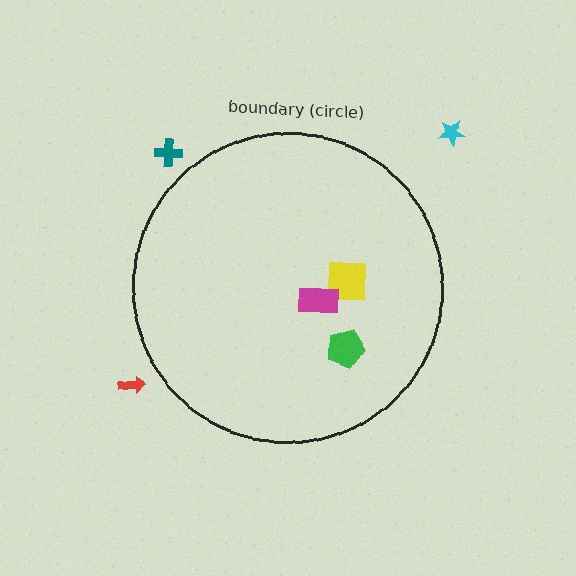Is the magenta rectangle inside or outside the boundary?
Inside.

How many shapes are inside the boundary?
3 inside, 3 outside.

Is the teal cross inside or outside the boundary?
Outside.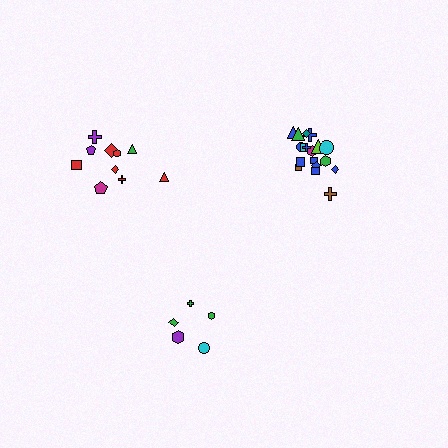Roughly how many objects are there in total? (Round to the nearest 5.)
Roughly 35 objects in total.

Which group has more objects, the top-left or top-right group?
The top-right group.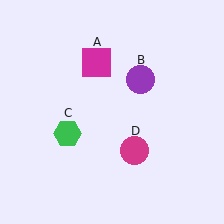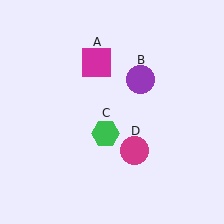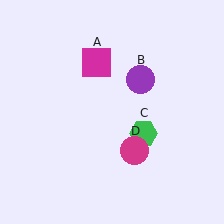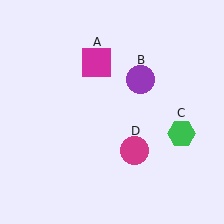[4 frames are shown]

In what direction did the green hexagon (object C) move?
The green hexagon (object C) moved right.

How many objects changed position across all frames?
1 object changed position: green hexagon (object C).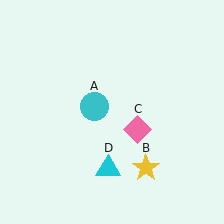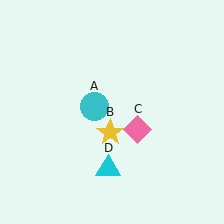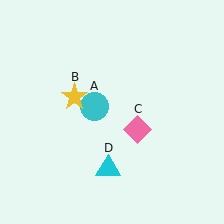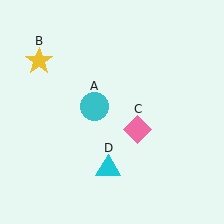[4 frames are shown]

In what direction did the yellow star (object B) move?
The yellow star (object B) moved up and to the left.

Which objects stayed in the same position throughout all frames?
Cyan circle (object A) and pink diamond (object C) and cyan triangle (object D) remained stationary.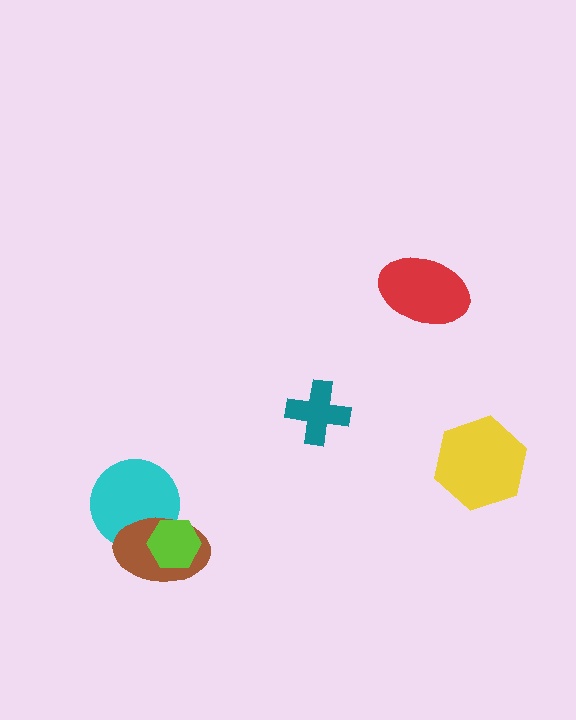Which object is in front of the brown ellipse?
The lime hexagon is in front of the brown ellipse.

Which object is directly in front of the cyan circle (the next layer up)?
The brown ellipse is directly in front of the cyan circle.